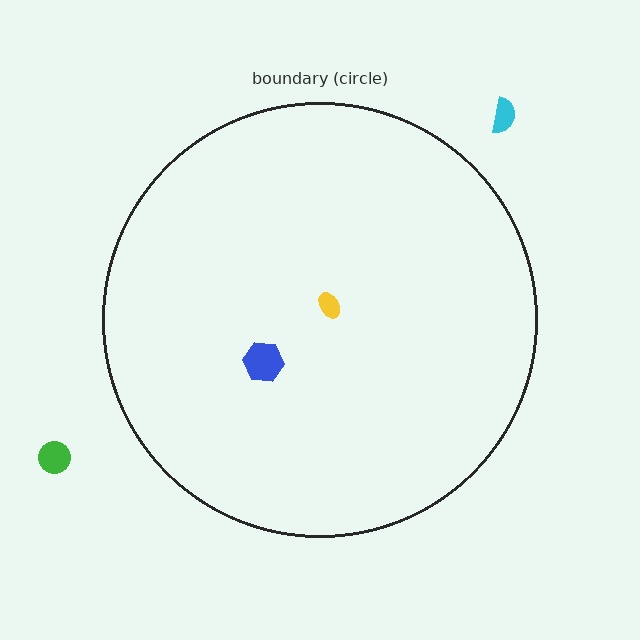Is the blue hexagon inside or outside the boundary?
Inside.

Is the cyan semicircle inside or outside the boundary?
Outside.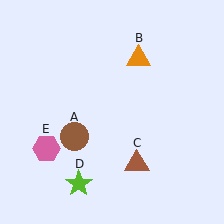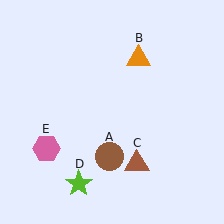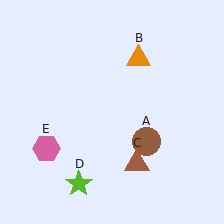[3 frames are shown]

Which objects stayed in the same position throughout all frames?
Orange triangle (object B) and brown triangle (object C) and lime star (object D) and pink hexagon (object E) remained stationary.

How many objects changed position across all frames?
1 object changed position: brown circle (object A).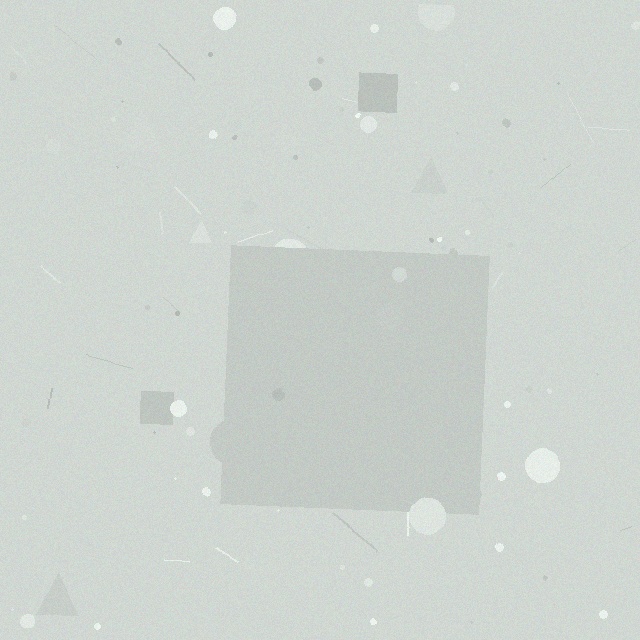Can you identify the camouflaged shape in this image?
The camouflaged shape is a square.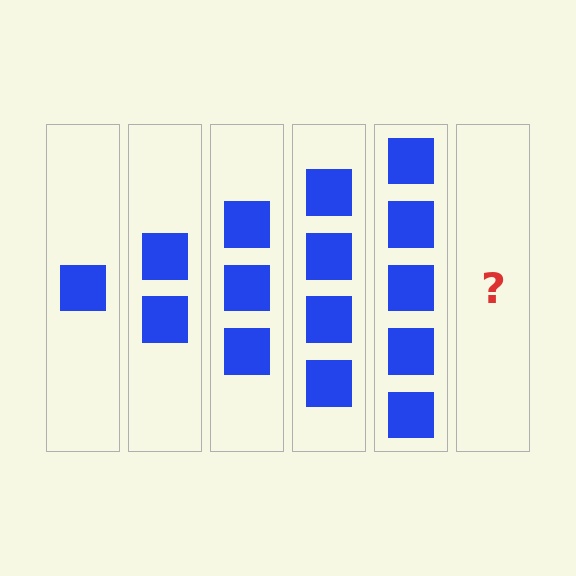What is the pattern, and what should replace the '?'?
The pattern is that each step adds one more square. The '?' should be 6 squares.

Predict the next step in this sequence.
The next step is 6 squares.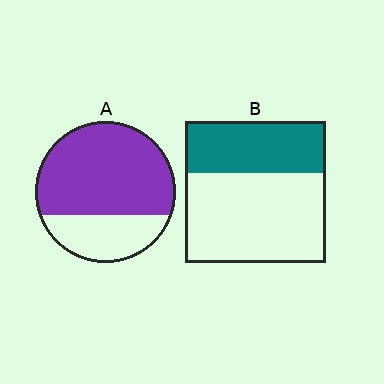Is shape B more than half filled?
No.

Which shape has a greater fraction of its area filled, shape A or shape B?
Shape A.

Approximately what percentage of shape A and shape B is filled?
A is approximately 70% and B is approximately 35%.